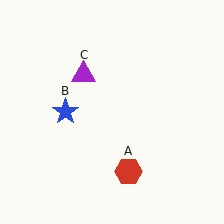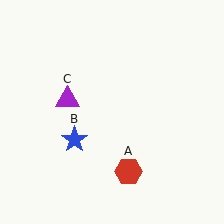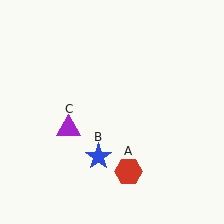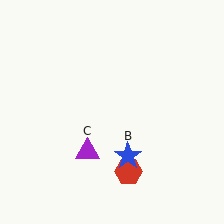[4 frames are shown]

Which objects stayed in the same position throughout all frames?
Red hexagon (object A) remained stationary.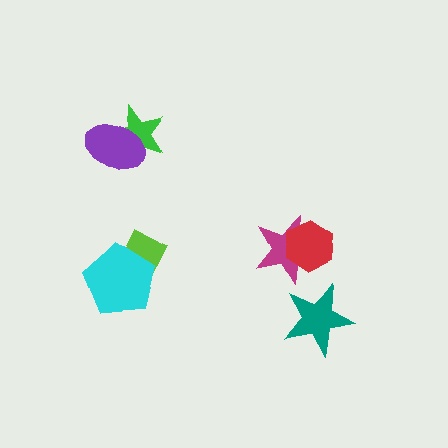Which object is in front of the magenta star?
The red hexagon is in front of the magenta star.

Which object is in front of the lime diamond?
The cyan pentagon is in front of the lime diamond.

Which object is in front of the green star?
The purple ellipse is in front of the green star.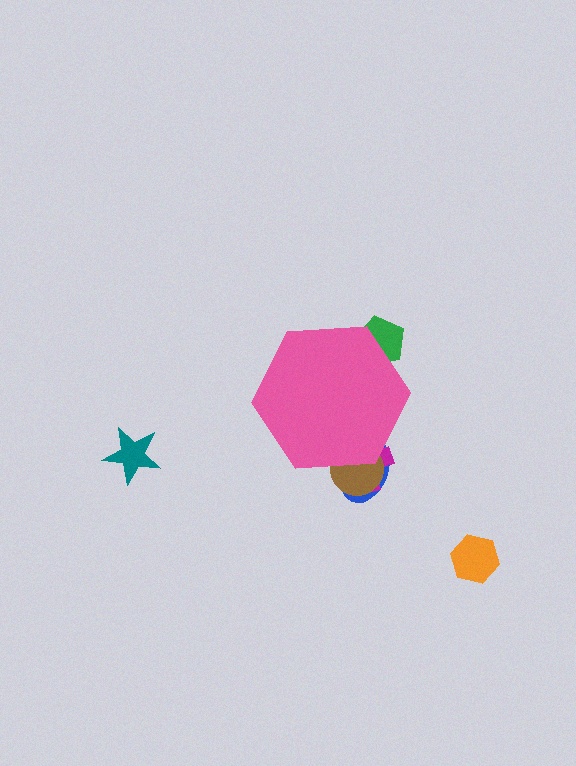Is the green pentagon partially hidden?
Yes, the green pentagon is partially hidden behind the pink hexagon.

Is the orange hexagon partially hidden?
No, the orange hexagon is fully visible.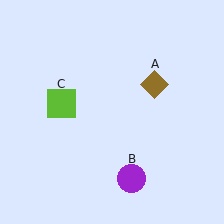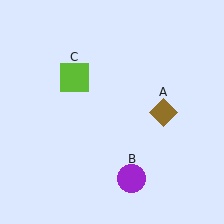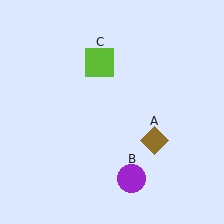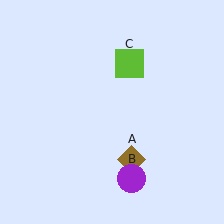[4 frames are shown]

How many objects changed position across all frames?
2 objects changed position: brown diamond (object A), lime square (object C).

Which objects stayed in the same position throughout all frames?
Purple circle (object B) remained stationary.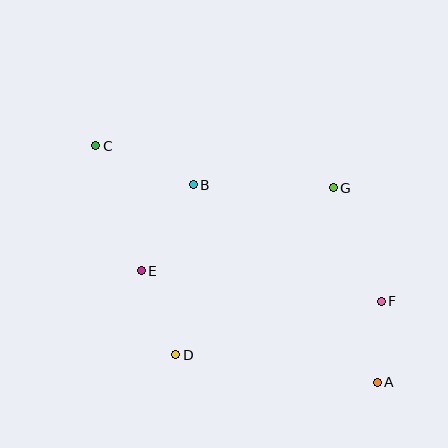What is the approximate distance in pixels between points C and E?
The distance between C and E is approximately 133 pixels.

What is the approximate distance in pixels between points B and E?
The distance between B and E is approximately 100 pixels.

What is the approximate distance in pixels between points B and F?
The distance between B and F is approximately 221 pixels.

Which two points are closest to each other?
Points A and F are closest to each other.